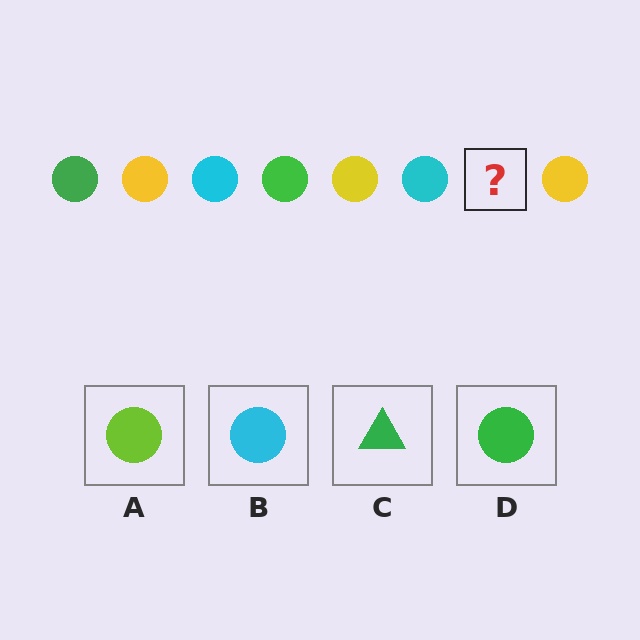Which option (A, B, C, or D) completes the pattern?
D.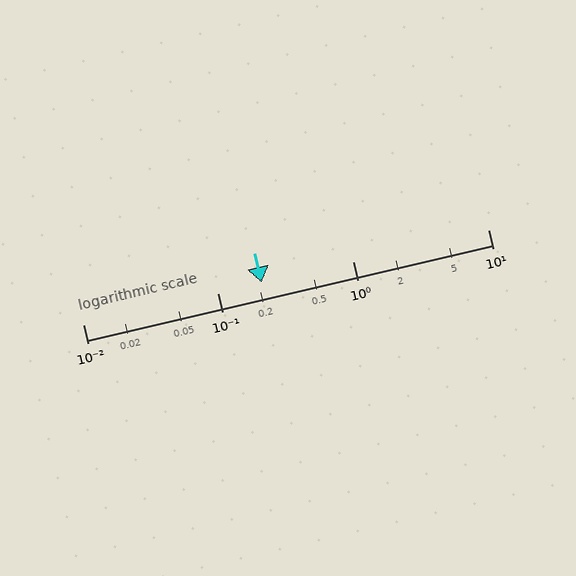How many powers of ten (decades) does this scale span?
The scale spans 3 decades, from 0.01 to 10.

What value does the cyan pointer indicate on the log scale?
The pointer indicates approximately 0.21.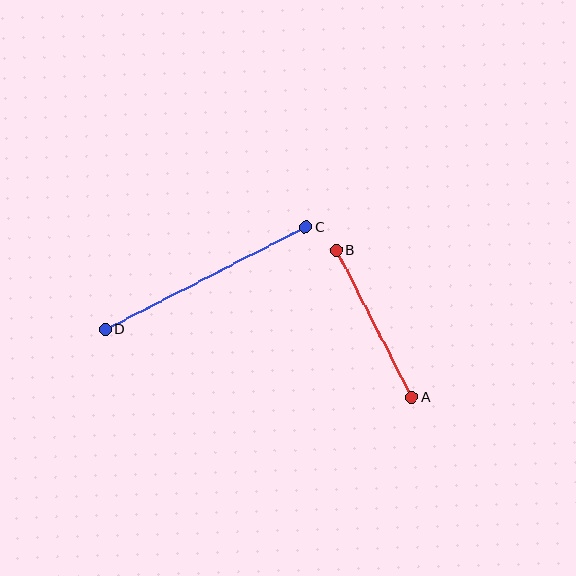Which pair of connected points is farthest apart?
Points C and D are farthest apart.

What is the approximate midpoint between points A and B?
The midpoint is at approximately (374, 324) pixels.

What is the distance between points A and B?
The distance is approximately 165 pixels.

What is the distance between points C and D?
The distance is approximately 225 pixels.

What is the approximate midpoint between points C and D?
The midpoint is at approximately (206, 278) pixels.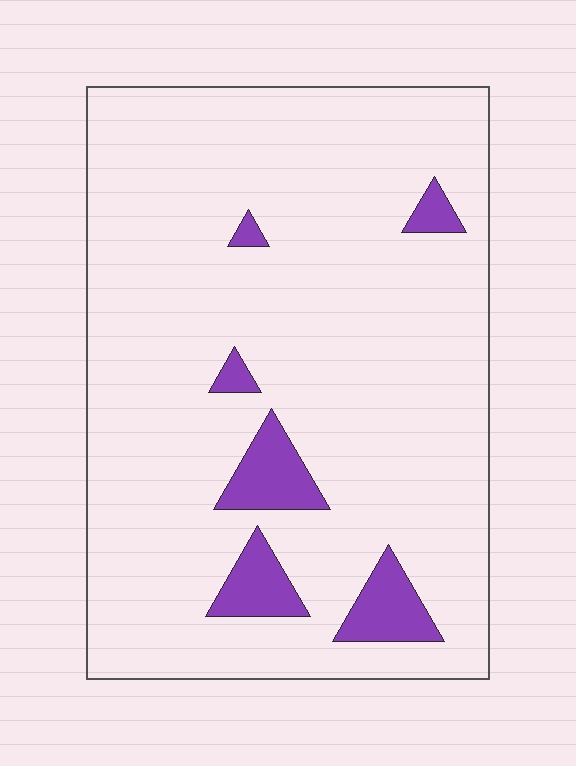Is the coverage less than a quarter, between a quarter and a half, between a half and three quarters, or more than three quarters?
Less than a quarter.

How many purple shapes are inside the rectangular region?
6.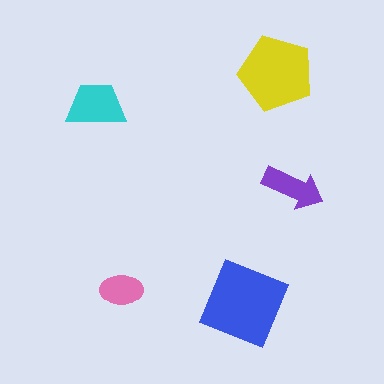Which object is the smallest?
The pink ellipse.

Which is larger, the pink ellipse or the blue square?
The blue square.